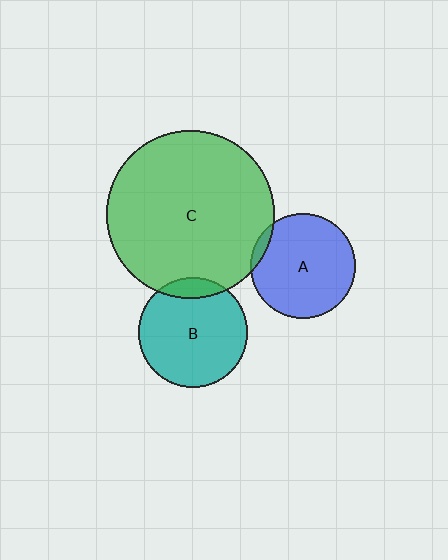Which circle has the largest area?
Circle C (green).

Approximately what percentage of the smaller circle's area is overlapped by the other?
Approximately 10%.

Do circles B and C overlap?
Yes.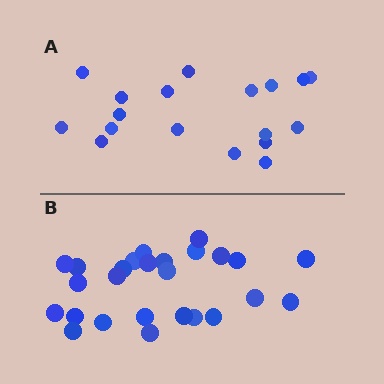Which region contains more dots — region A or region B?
Region B (the bottom region) has more dots.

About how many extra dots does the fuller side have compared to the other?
Region B has roughly 8 or so more dots than region A.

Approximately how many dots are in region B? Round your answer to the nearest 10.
About 30 dots. (The exact count is 26, which rounds to 30.)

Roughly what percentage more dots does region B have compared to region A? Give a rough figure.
About 45% more.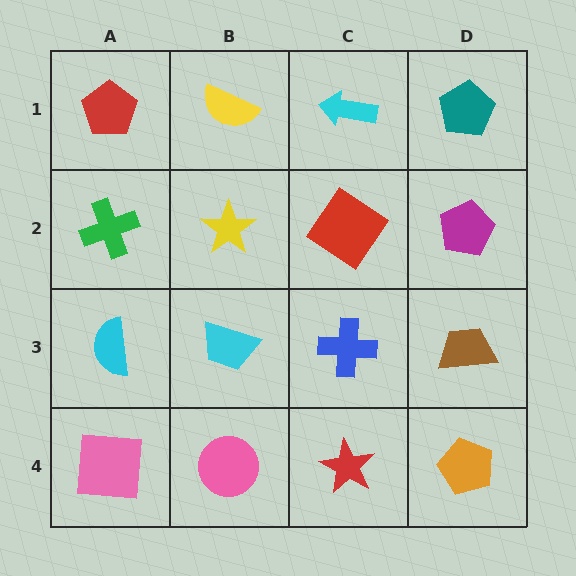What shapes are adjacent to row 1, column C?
A red diamond (row 2, column C), a yellow semicircle (row 1, column B), a teal pentagon (row 1, column D).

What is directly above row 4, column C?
A blue cross.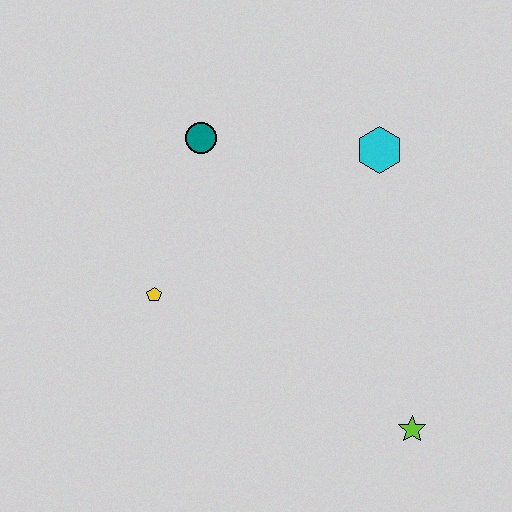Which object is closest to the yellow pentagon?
The teal circle is closest to the yellow pentagon.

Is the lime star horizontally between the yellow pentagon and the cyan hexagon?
No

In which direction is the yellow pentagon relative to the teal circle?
The yellow pentagon is below the teal circle.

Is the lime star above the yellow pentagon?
No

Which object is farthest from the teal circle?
The lime star is farthest from the teal circle.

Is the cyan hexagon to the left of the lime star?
Yes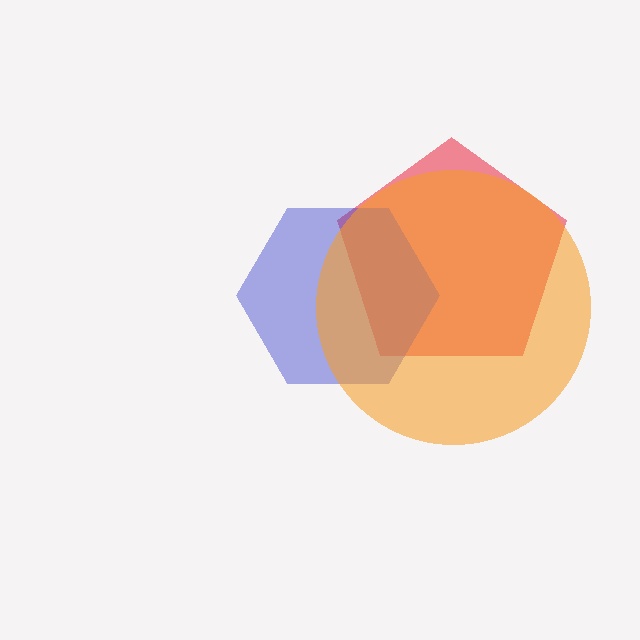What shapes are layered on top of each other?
The layered shapes are: a red pentagon, a blue hexagon, an orange circle.